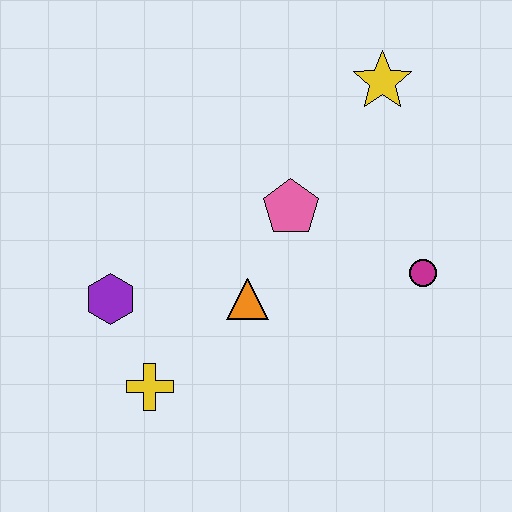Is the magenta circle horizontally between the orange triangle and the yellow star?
No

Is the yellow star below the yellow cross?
No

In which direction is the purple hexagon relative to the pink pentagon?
The purple hexagon is to the left of the pink pentagon.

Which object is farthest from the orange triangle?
The yellow star is farthest from the orange triangle.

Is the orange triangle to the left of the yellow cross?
No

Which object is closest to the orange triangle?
The pink pentagon is closest to the orange triangle.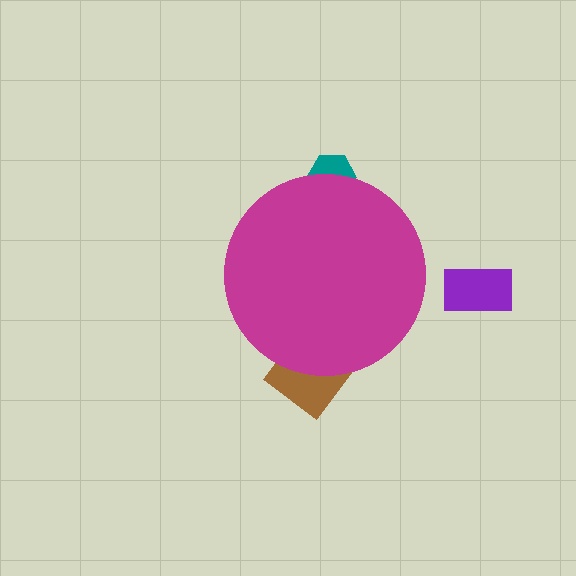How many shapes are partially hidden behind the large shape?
2 shapes are partially hidden.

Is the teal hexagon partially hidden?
Yes, the teal hexagon is partially hidden behind the magenta circle.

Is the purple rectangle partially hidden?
No, the purple rectangle is fully visible.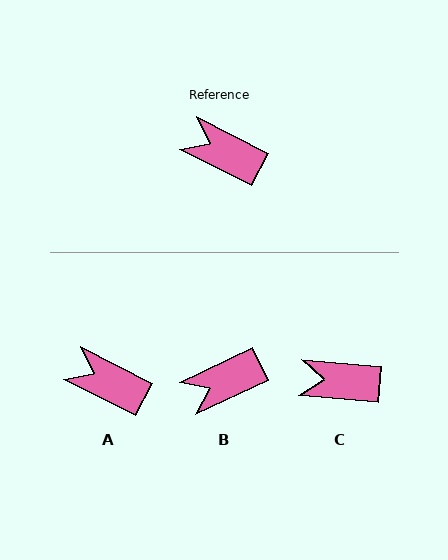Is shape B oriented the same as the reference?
No, it is off by about 52 degrees.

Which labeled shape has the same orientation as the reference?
A.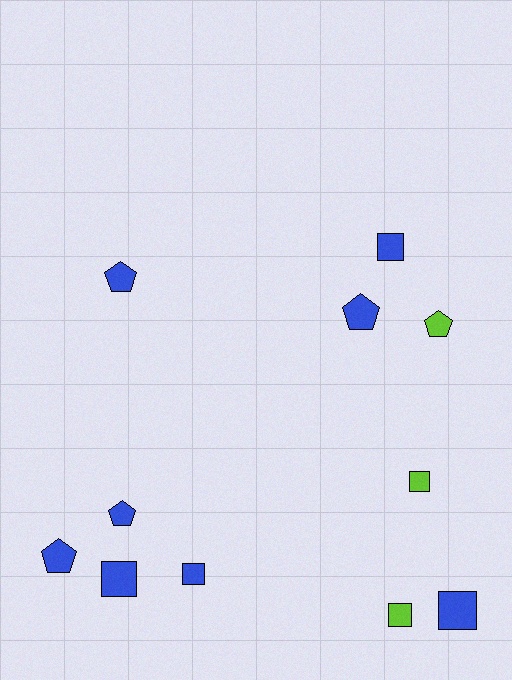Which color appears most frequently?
Blue, with 8 objects.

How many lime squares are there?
There are 2 lime squares.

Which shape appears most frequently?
Square, with 6 objects.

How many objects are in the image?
There are 11 objects.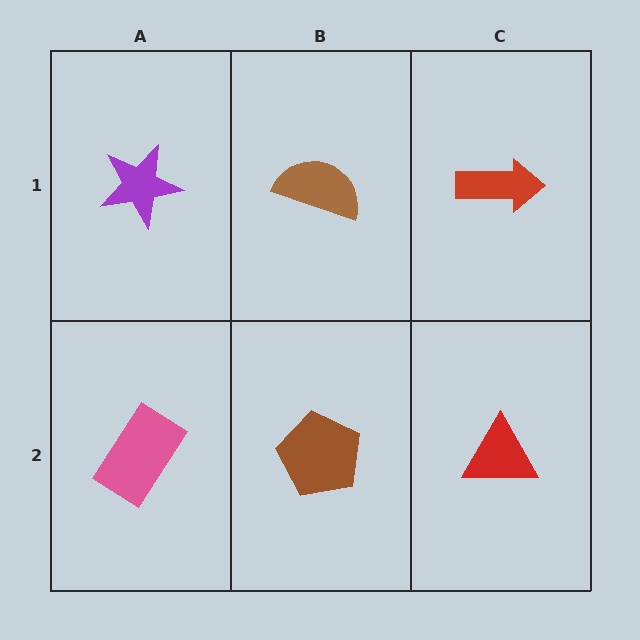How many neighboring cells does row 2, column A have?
2.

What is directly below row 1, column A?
A pink rectangle.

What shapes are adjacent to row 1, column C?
A red triangle (row 2, column C), a brown semicircle (row 1, column B).